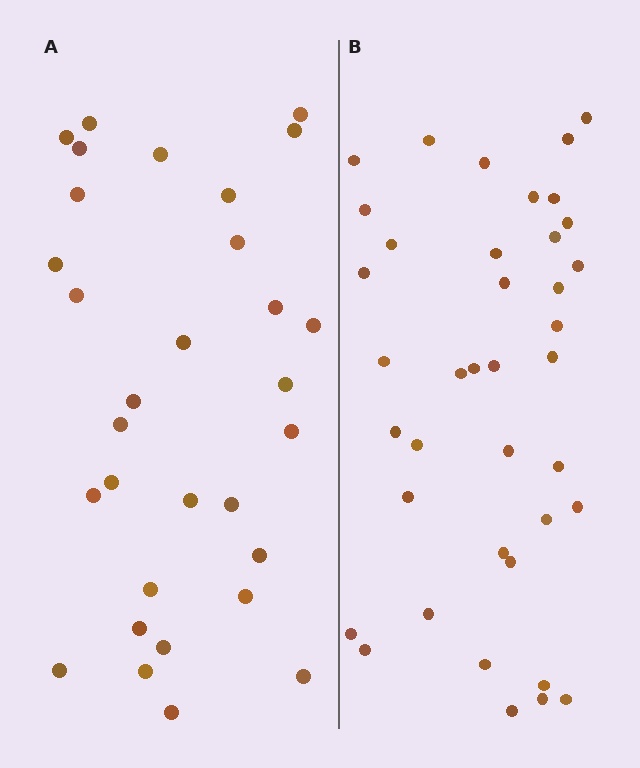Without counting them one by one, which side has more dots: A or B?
Region B (the right region) has more dots.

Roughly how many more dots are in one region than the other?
Region B has roughly 8 or so more dots than region A.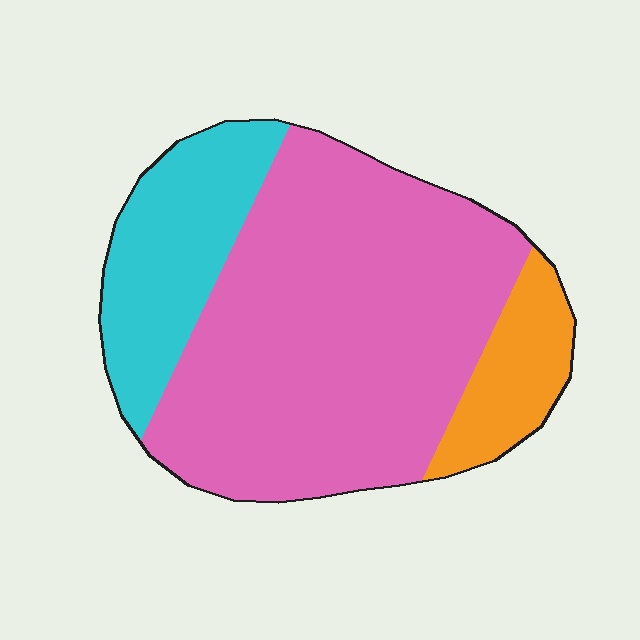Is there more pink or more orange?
Pink.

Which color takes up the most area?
Pink, at roughly 65%.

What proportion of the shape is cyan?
Cyan takes up about one fifth (1/5) of the shape.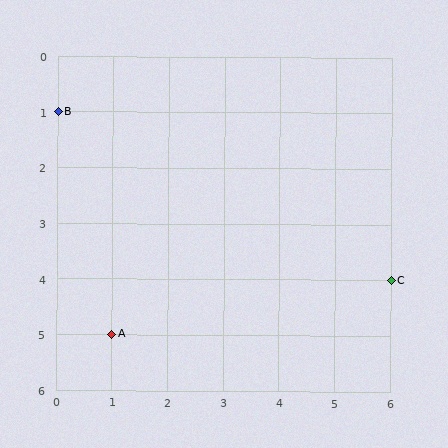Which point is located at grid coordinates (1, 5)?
Point A is at (1, 5).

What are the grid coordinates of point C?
Point C is at grid coordinates (6, 4).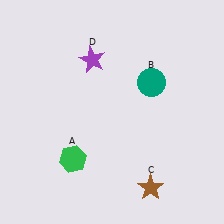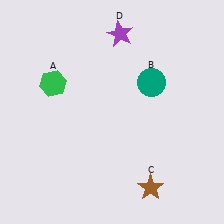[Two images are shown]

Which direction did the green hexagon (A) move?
The green hexagon (A) moved up.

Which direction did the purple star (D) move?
The purple star (D) moved right.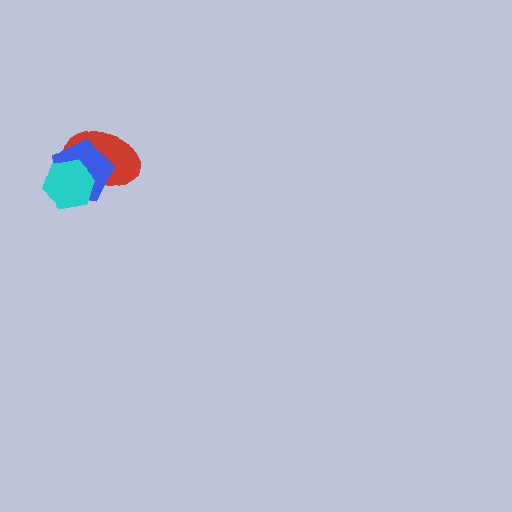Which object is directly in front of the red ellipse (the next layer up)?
The blue pentagon is directly in front of the red ellipse.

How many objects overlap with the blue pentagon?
2 objects overlap with the blue pentagon.